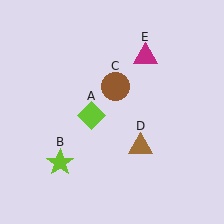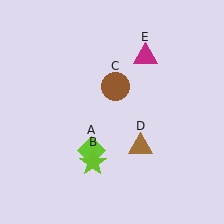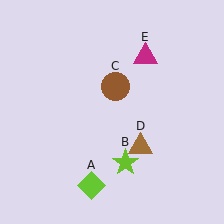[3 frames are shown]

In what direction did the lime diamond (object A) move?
The lime diamond (object A) moved down.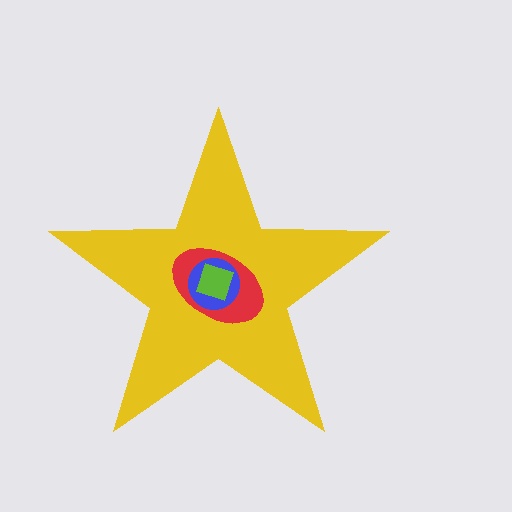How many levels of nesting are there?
4.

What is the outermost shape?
The yellow star.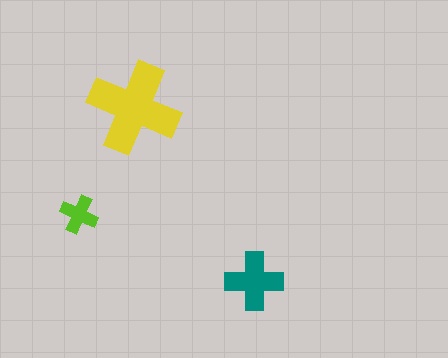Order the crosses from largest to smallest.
the yellow one, the teal one, the lime one.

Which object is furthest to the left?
The lime cross is leftmost.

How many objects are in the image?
There are 3 objects in the image.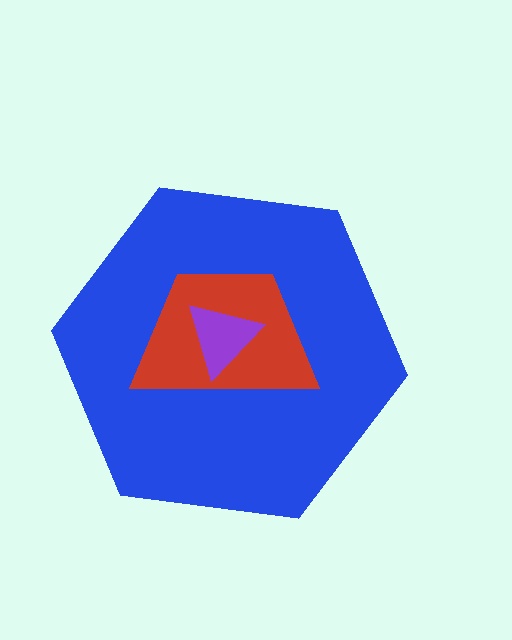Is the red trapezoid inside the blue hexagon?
Yes.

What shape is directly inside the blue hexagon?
The red trapezoid.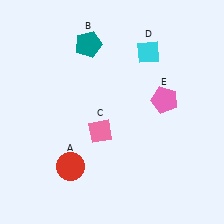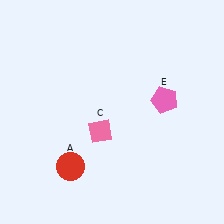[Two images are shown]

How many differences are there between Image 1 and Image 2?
There are 2 differences between the two images.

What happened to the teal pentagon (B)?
The teal pentagon (B) was removed in Image 2. It was in the top-left area of Image 1.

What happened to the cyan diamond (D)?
The cyan diamond (D) was removed in Image 2. It was in the top-right area of Image 1.